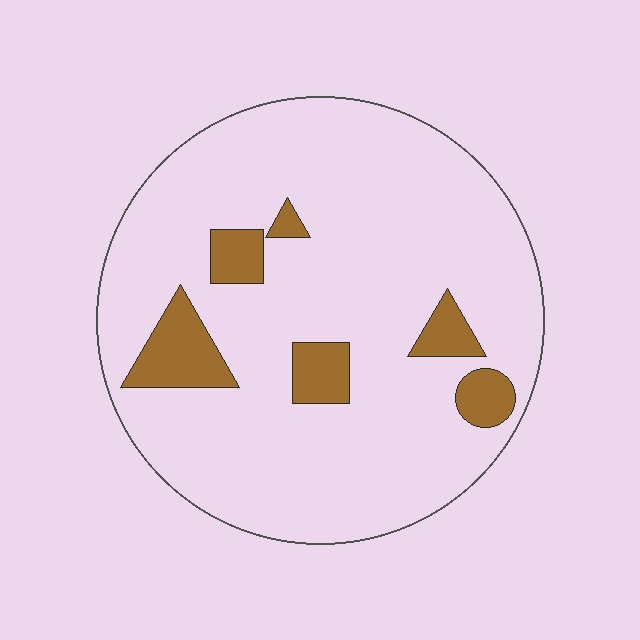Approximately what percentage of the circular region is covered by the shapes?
Approximately 10%.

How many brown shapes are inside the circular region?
6.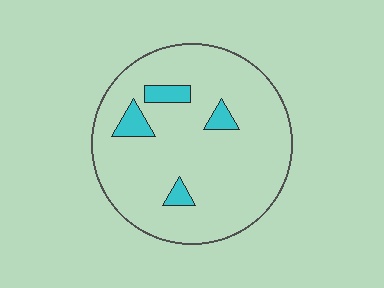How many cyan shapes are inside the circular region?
4.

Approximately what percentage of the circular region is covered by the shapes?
Approximately 10%.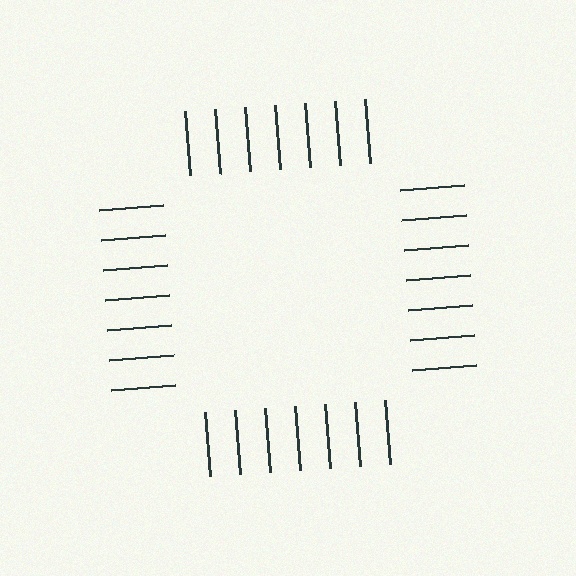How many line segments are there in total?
28 — 7 along each of the 4 edges.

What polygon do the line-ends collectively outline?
An illusory square — the line segments terminate on its edges but no continuous stroke is drawn.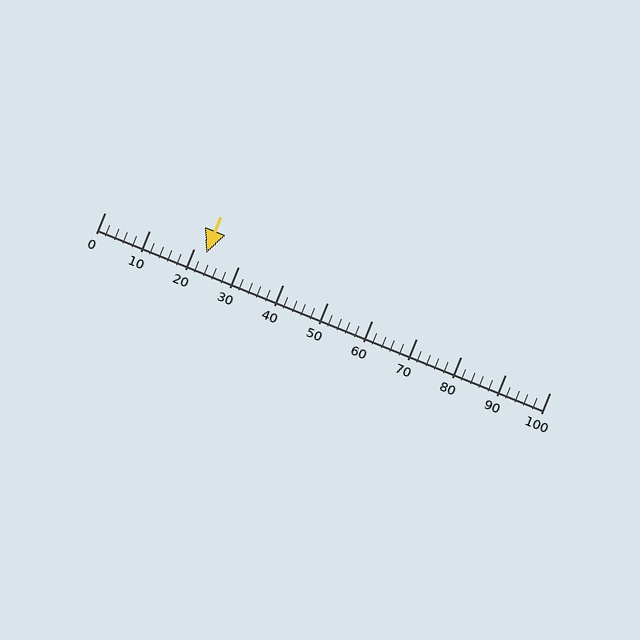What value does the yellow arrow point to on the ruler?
The yellow arrow points to approximately 23.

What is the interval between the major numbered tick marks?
The major tick marks are spaced 10 units apart.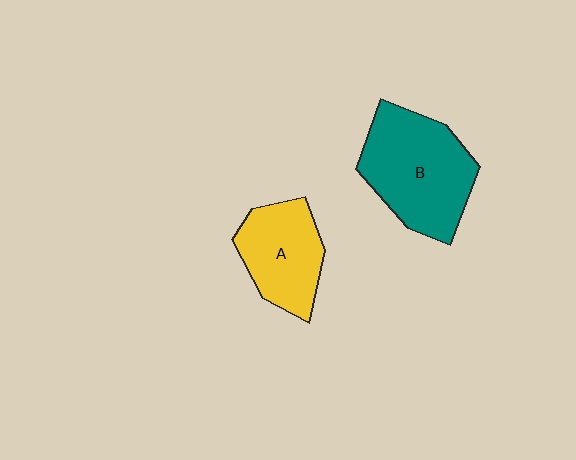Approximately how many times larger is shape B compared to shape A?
Approximately 1.4 times.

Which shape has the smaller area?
Shape A (yellow).